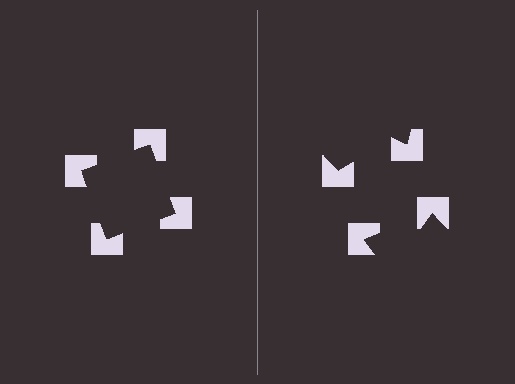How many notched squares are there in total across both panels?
8 — 4 on each side.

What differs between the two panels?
The notched squares are positioned identically on both sides; only the wedge orientations differ. On the left they align to a square; on the right they are misaligned.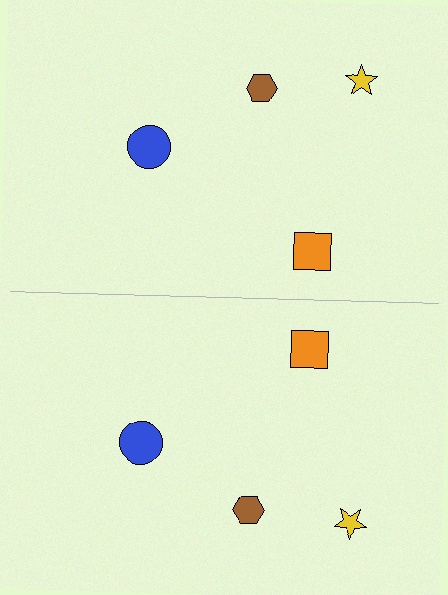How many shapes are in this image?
There are 8 shapes in this image.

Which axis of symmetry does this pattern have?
The pattern has a horizontal axis of symmetry running through the center of the image.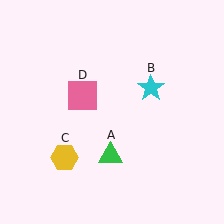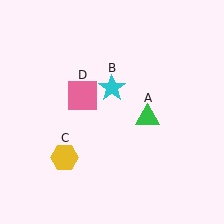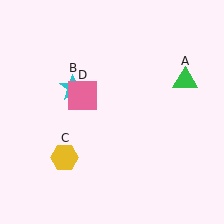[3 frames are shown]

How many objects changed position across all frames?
2 objects changed position: green triangle (object A), cyan star (object B).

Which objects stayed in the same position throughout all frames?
Yellow hexagon (object C) and pink square (object D) remained stationary.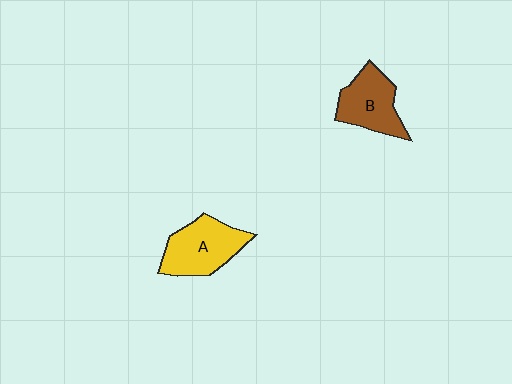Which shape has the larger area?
Shape A (yellow).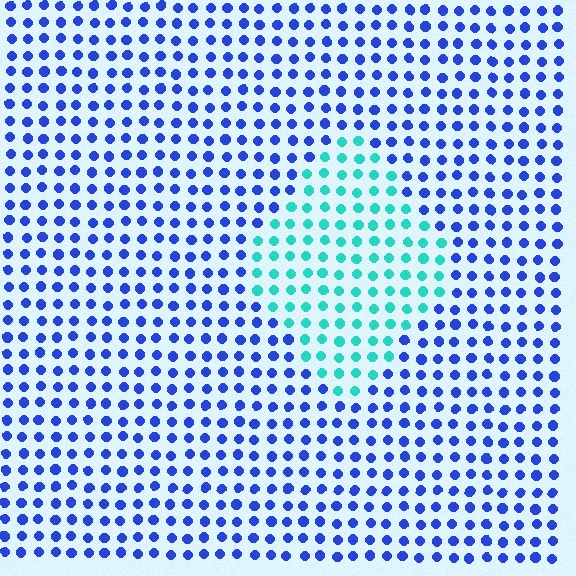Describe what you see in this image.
The image is filled with small blue elements in a uniform arrangement. A diamond-shaped region is visible where the elements are tinted to a slightly different hue, forming a subtle color boundary.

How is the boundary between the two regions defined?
The boundary is defined purely by a slight shift in hue (about 57 degrees). Spacing, size, and orientation are identical on both sides.